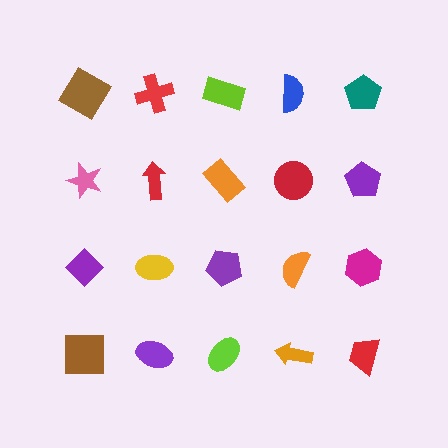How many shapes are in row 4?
5 shapes.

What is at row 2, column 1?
A pink star.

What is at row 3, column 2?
A yellow ellipse.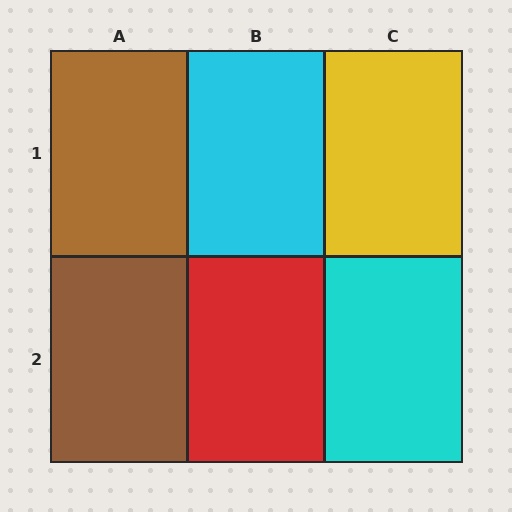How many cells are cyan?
2 cells are cyan.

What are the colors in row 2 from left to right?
Brown, red, cyan.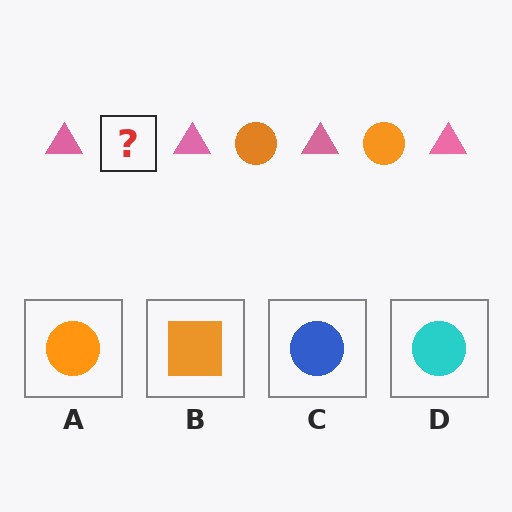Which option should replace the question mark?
Option A.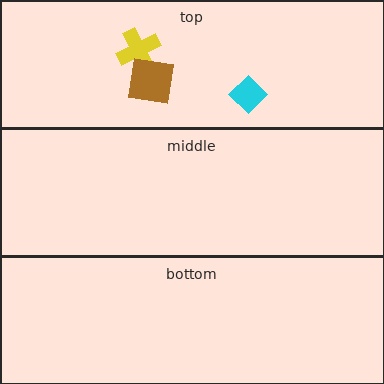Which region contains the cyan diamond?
The top region.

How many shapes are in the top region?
3.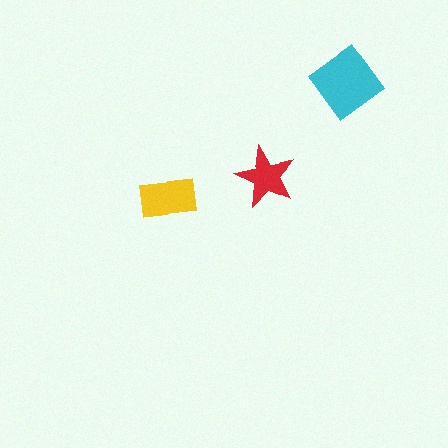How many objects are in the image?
There are 3 objects in the image.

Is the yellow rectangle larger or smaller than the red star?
Larger.